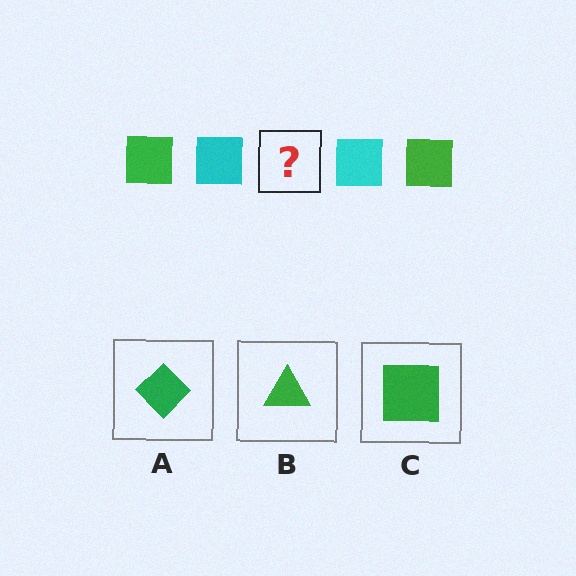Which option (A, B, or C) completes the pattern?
C.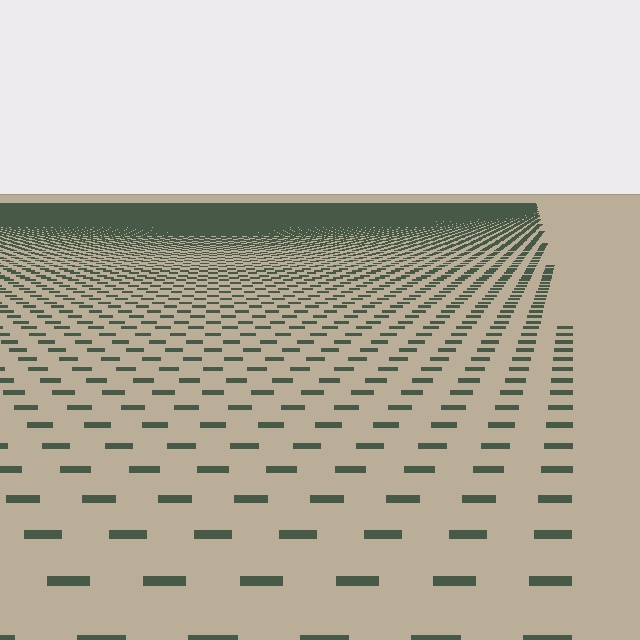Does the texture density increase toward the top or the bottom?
Density increases toward the top.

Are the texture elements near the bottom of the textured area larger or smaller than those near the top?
Larger. Near the bottom, elements are closer to the viewer and appear at a bigger on-screen size.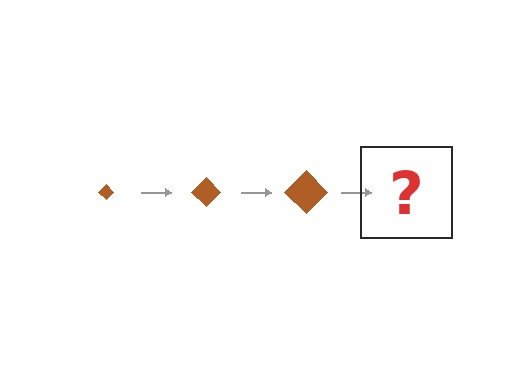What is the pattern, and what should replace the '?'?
The pattern is that the diamond gets progressively larger each step. The '?' should be a brown diamond, larger than the previous one.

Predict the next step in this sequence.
The next step is a brown diamond, larger than the previous one.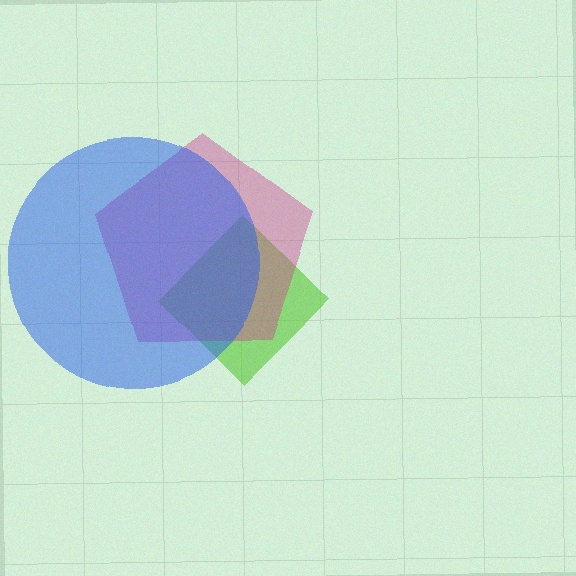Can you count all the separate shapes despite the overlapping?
Yes, there are 3 separate shapes.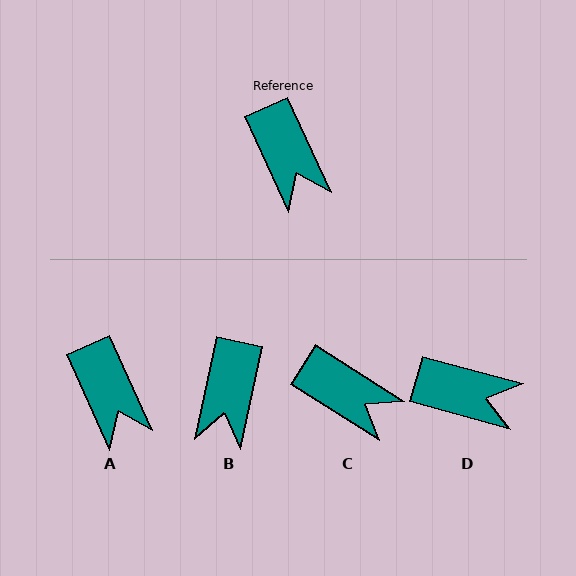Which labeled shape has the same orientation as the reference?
A.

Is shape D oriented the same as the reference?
No, it is off by about 50 degrees.